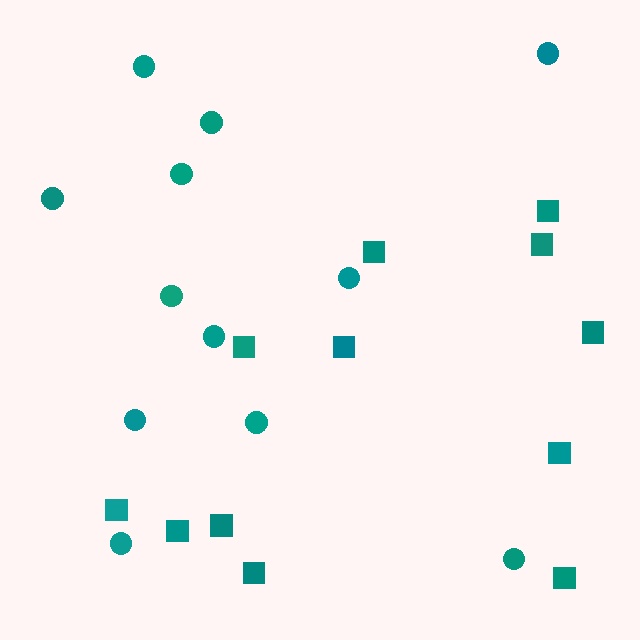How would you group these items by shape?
There are 2 groups: one group of circles (12) and one group of squares (12).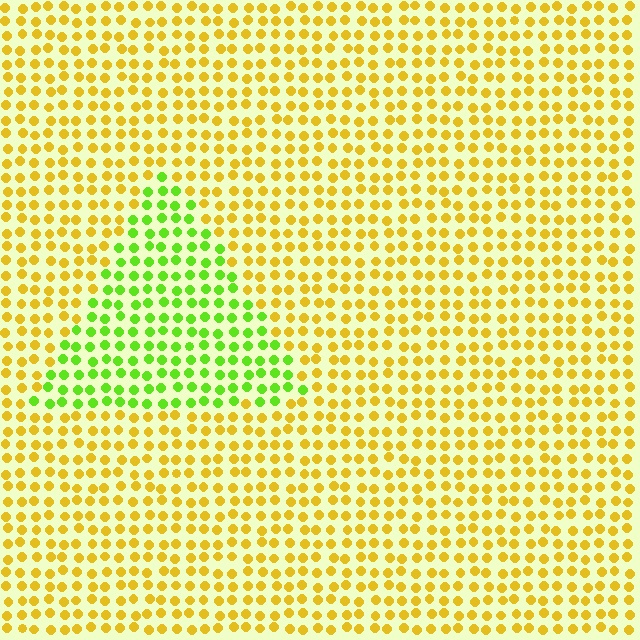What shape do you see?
I see a triangle.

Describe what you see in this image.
The image is filled with small yellow elements in a uniform arrangement. A triangle-shaped region is visible where the elements are tinted to a slightly different hue, forming a subtle color boundary.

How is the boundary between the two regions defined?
The boundary is defined purely by a slight shift in hue (about 52 degrees). Spacing, size, and orientation are identical on both sides.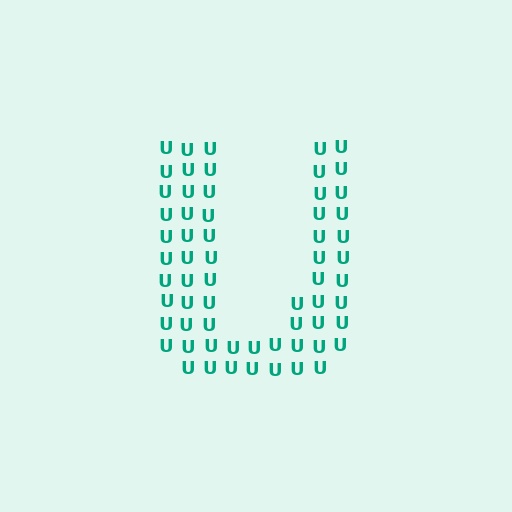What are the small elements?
The small elements are letter U's.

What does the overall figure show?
The overall figure shows the letter U.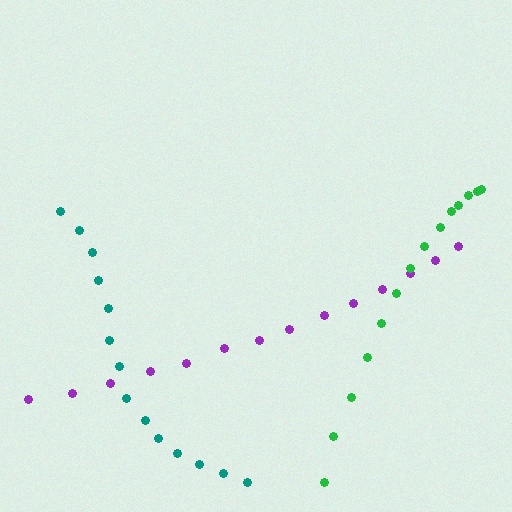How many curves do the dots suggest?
There are 3 distinct paths.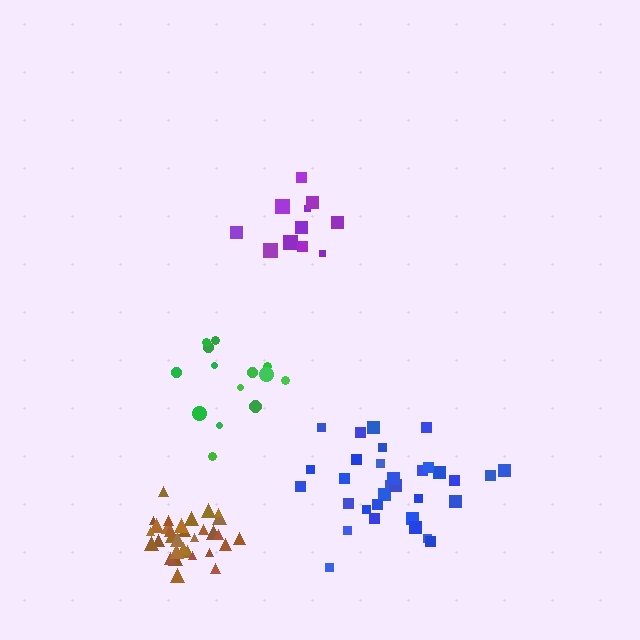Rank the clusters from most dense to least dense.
brown, blue, green, purple.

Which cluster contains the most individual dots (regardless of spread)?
Brown (32).